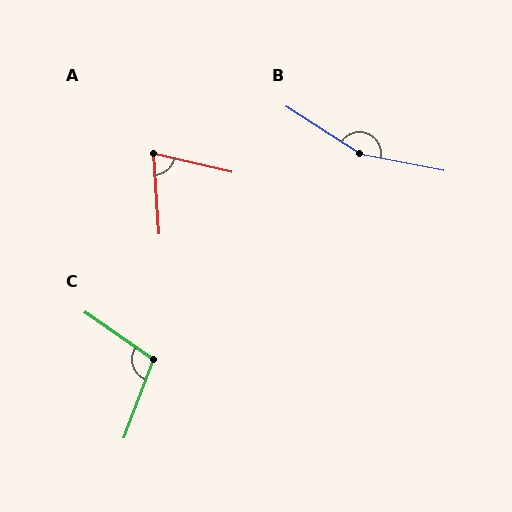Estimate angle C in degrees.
Approximately 104 degrees.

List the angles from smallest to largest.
A (73°), C (104°), B (158°).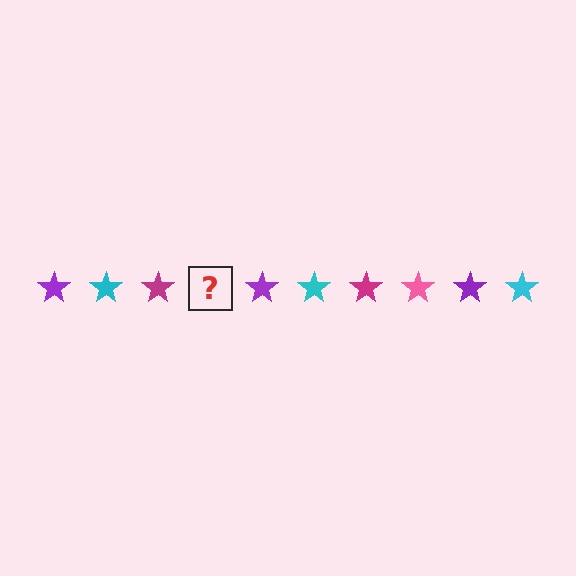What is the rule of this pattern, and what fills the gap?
The rule is that the pattern cycles through purple, cyan, magenta, pink stars. The gap should be filled with a pink star.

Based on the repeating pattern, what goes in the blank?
The blank should be a pink star.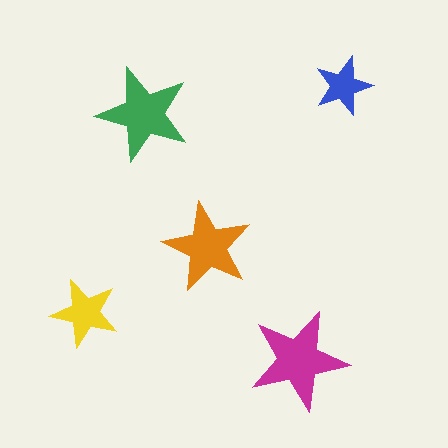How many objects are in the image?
There are 5 objects in the image.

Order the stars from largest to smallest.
the magenta one, the green one, the orange one, the yellow one, the blue one.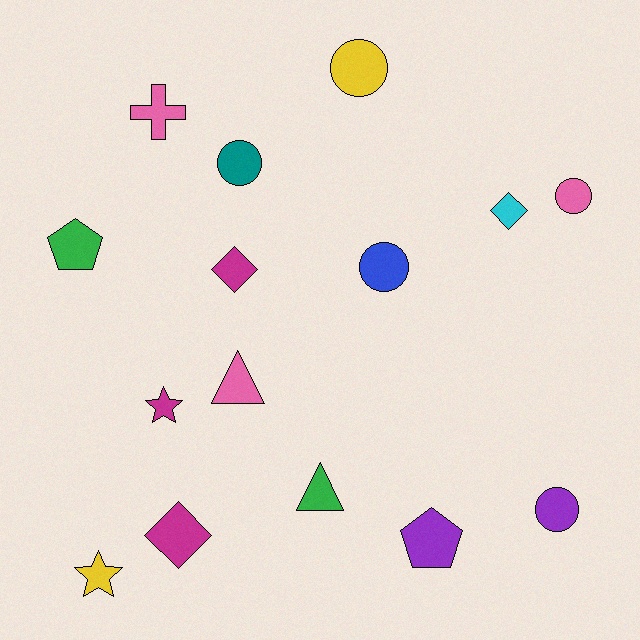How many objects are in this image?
There are 15 objects.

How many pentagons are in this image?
There are 2 pentagons.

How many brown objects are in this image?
There are no brown objects.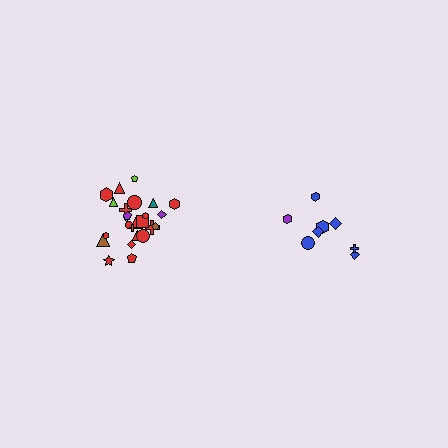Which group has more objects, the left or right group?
The left group.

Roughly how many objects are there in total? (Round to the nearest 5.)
Roughly 35 objects in total.